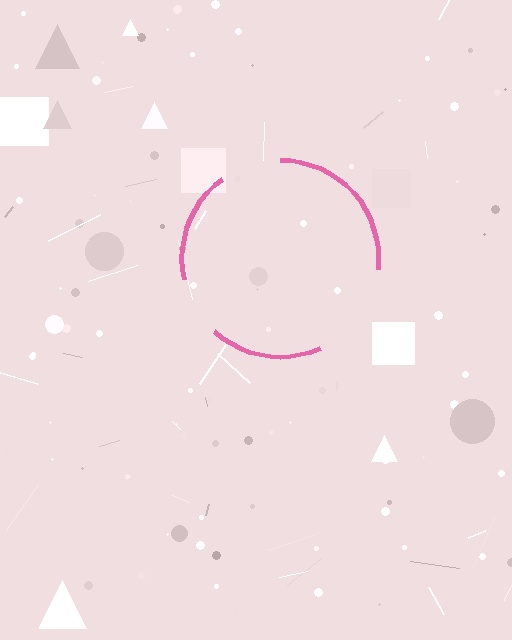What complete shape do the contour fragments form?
The contour fragments form a circle.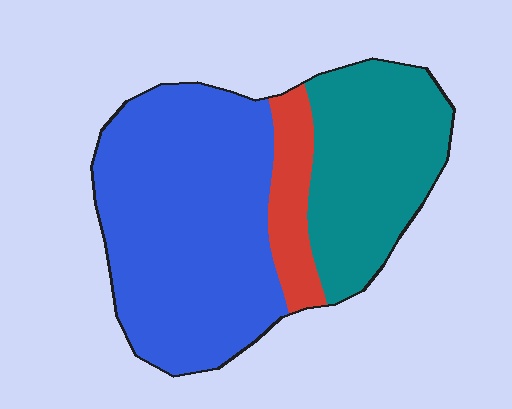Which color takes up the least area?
Red, at roughly 10%.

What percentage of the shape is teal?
Teal covers 32% of the shape.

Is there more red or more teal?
Teal.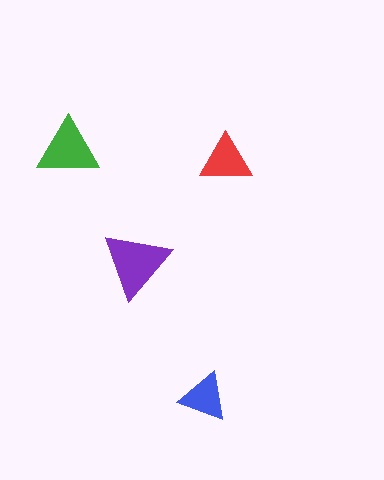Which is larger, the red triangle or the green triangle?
The green one.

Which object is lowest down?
The blue triangle is bottommost.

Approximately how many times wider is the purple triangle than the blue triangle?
About 1.5 times wider.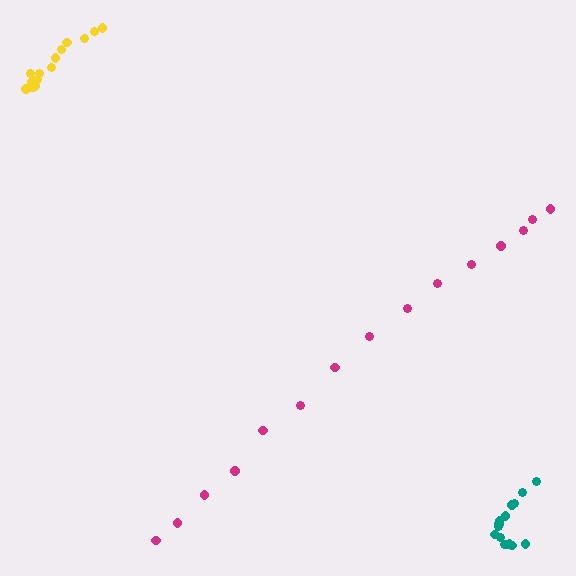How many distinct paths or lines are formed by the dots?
There are 3 distinct paths.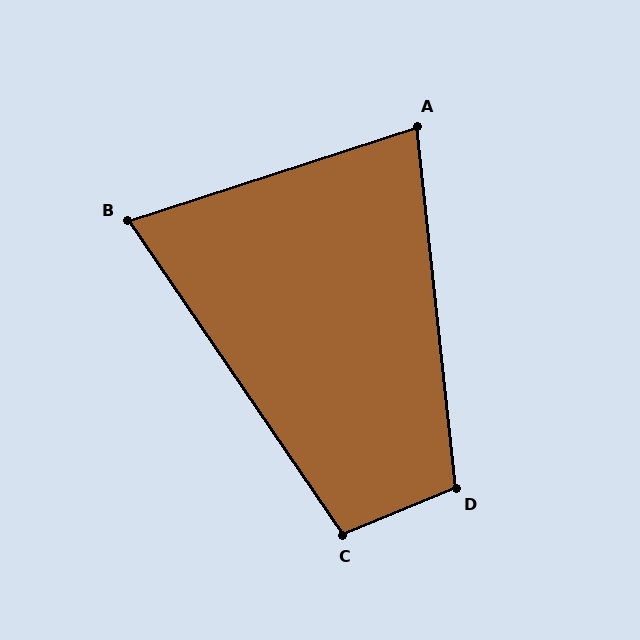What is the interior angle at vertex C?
Approximately 102 degrees (obtuse).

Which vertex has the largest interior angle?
D, at approximately 106 degrees.